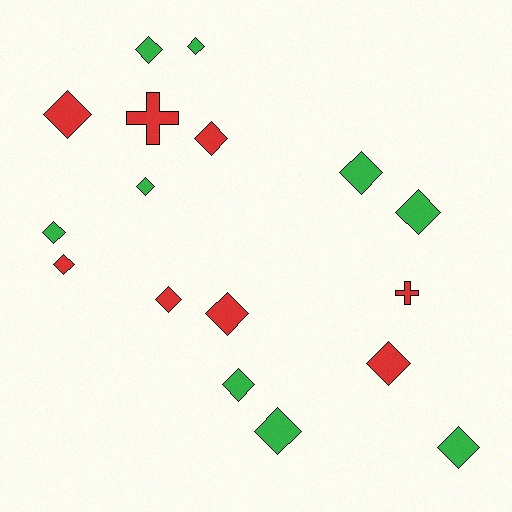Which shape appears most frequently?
Diamond, with 15 objects.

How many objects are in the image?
There are 17 objects.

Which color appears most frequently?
Green, with 9 objects.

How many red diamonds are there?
There are 6 red diamonds.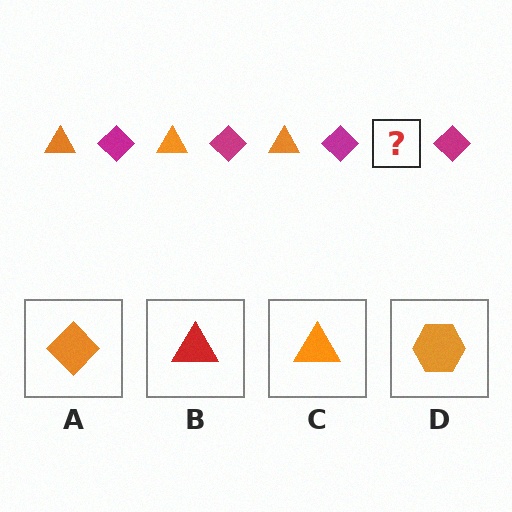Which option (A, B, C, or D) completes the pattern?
C.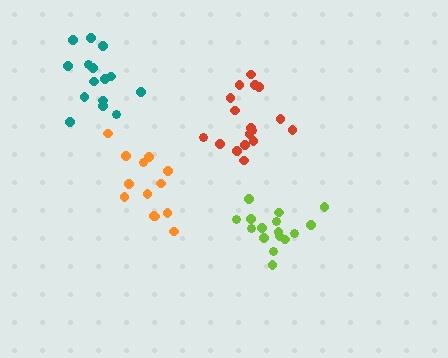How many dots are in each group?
Group 1: 16 dots, Group 2: 14 dots, Group 3: 16 dots, Group 4: 17 dots (63 total).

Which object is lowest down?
The lime cluster is bottommost.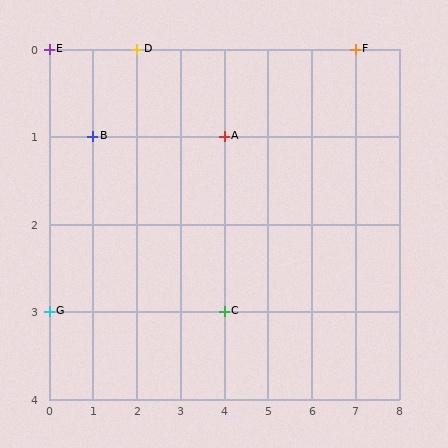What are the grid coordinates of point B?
Point B is at grid coordinates (1, 1).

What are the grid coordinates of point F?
Point F is at grid coordinates (7, 0).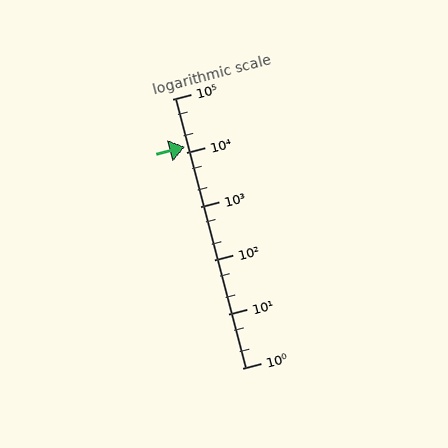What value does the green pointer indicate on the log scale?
The pointer indicates approximately 13000.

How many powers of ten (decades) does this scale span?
The scale spans 5 decades, from 1 to 100000.